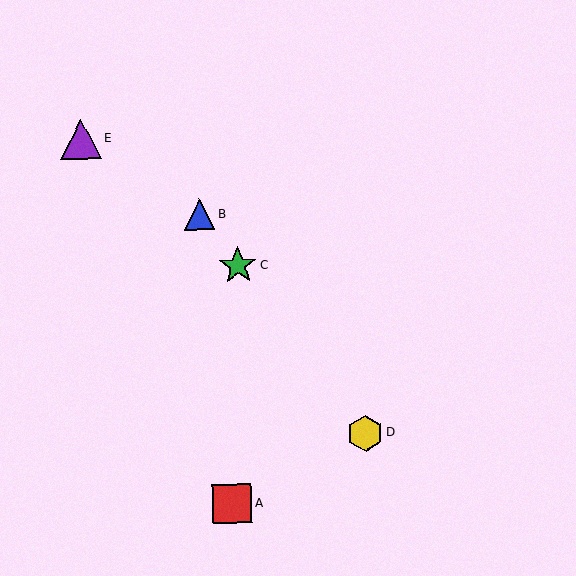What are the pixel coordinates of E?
Object E is at (81, 139).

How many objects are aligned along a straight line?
3 objects (B, C, D) are aligned along a straight line.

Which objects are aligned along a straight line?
Objects B, C, D are aligned along a straight line.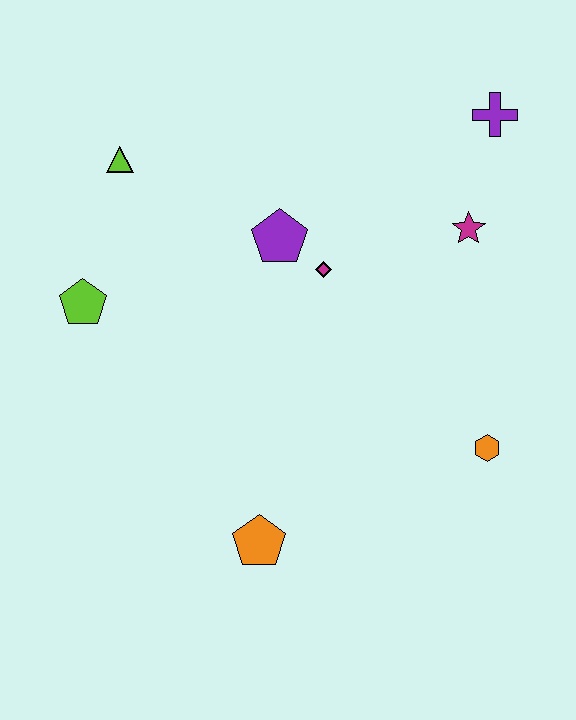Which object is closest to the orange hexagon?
The magenta star is closest to the orange hexagon.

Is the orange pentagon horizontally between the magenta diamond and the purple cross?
No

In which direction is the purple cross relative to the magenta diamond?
The purple cross is to the right of the magenta diamond.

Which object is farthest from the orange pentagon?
The purple cross is farthest from the orange pentagon.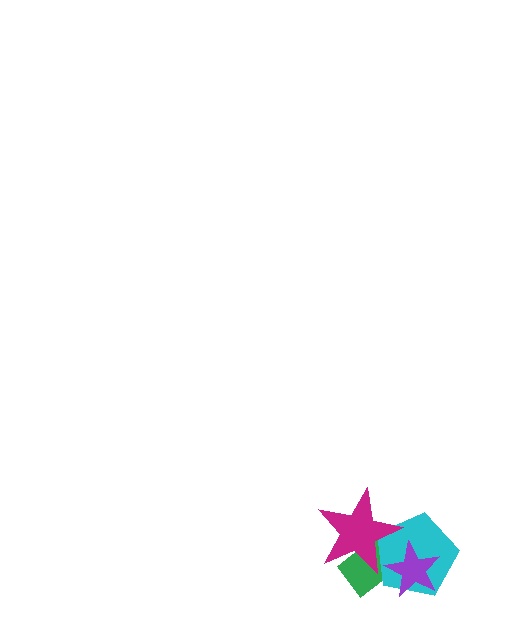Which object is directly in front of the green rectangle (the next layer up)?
The cyan pentagon is directly in front of the green rectangle.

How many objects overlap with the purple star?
3 objects overlap with the purple star.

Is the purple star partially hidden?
No, no other shape covers it.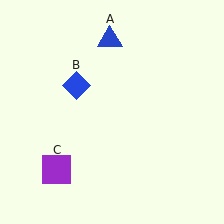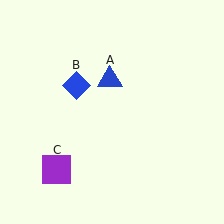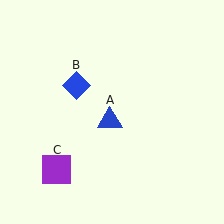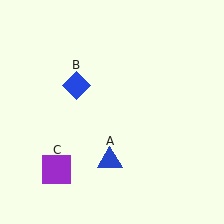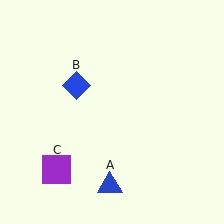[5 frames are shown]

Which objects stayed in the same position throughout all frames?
Blue diamond (object B) and purple square (object C) remained stationary.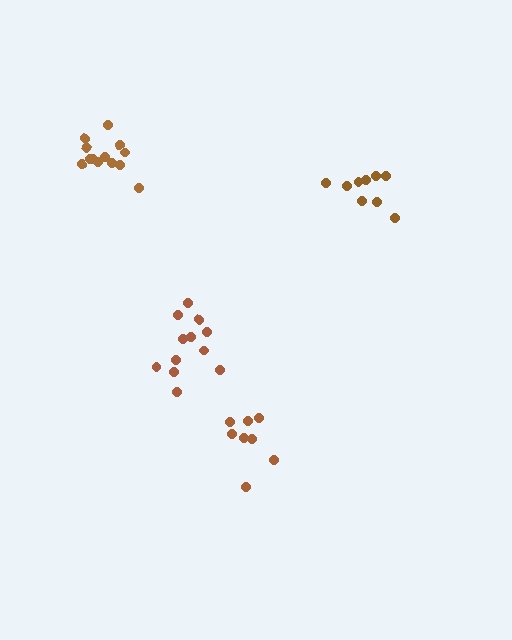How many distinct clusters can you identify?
There are 4 distinct clusters.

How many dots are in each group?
Group 1: 9 dots, Group 2: 8 dots, Group 3: 13 dots, Group 4: 12 dots (42 total).